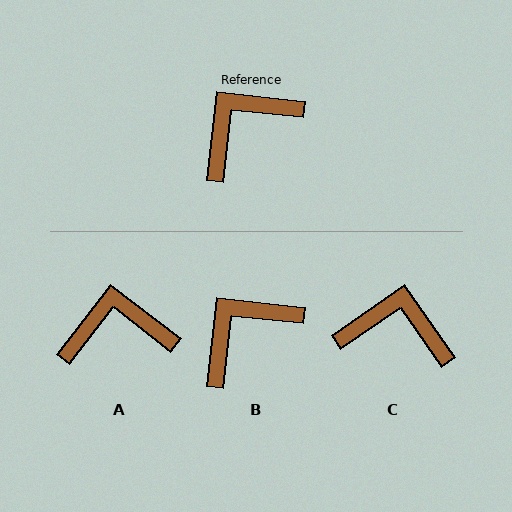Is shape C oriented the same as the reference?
No, it is off by about 49 degrees.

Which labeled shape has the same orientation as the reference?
B.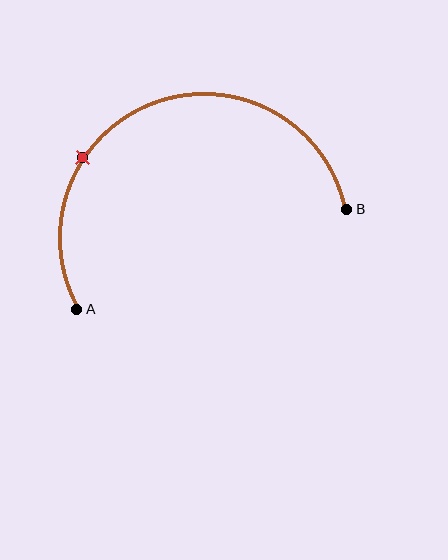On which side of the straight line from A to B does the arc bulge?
The arc bulges above the straight line connecting A and B.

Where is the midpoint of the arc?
The arc midpoint is the point on the curve farthest from the straight line joining A and B. It sits above that line.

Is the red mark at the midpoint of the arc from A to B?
No. The red mark lies on the arc but is closer to endpoint A. The arc midpoint would be at the point on the curve equidistant along the arc from both A and B.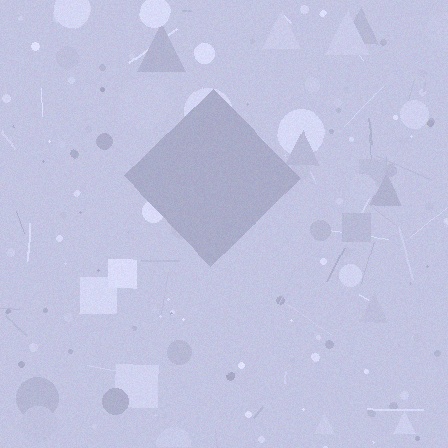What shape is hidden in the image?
A diamond is hidden in the image.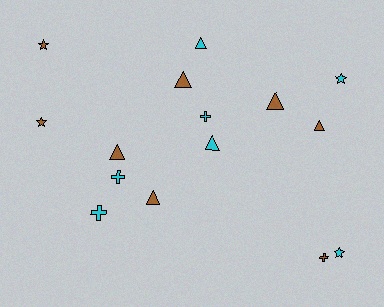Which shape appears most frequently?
Triangle, with 7 objects.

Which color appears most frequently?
Brown, with 8 objects.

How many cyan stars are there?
There are 2 cyan stars.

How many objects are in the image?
There are 15 objects.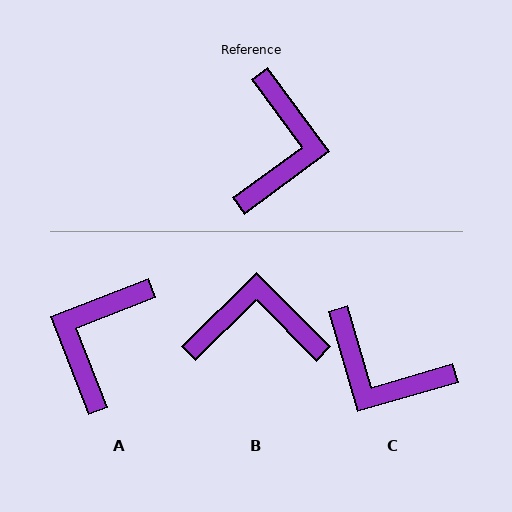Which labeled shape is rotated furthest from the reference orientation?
A, about 165 degrees away.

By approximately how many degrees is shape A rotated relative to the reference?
Approximately 165 degrees counter-clockwise.